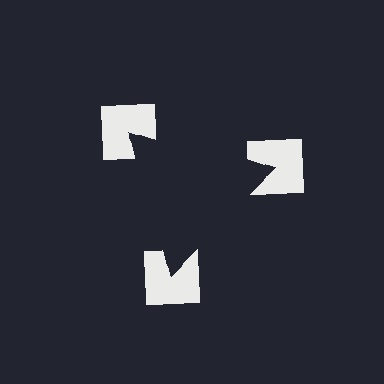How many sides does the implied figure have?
3 sides.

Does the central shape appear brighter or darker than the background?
It typically appears slightly darker than the background, even though no actual brightness change is drawn.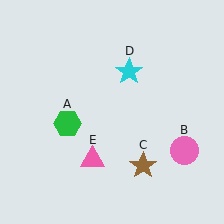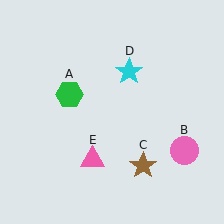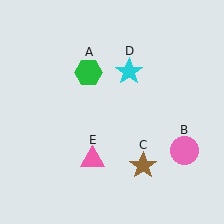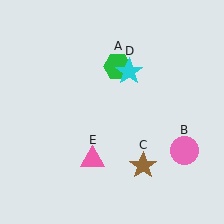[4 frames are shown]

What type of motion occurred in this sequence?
The green hexagon (object A) rotated clockwise around the center of the scene.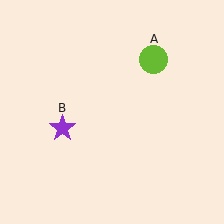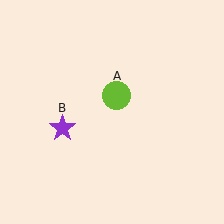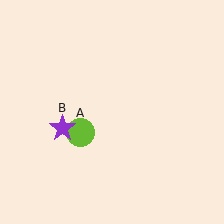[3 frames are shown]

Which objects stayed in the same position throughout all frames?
Purple star (object B) remained stationary.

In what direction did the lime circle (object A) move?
The lime circle (object A) moved down and to the left.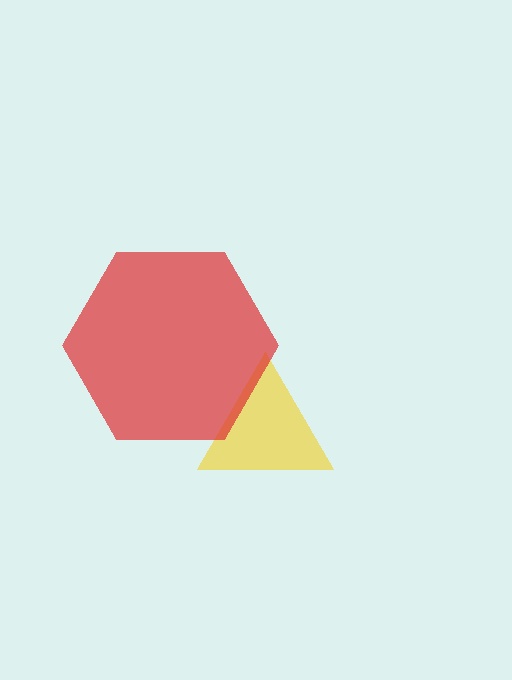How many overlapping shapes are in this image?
There are 2 overlapping shapes in the image.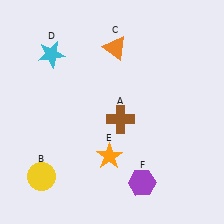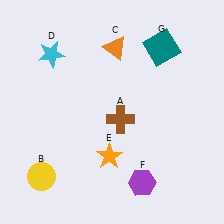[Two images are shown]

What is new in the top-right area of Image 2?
A teal square (G) was added in the top-right area of Image 2.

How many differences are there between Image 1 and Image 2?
There is 1 difference between the two images.